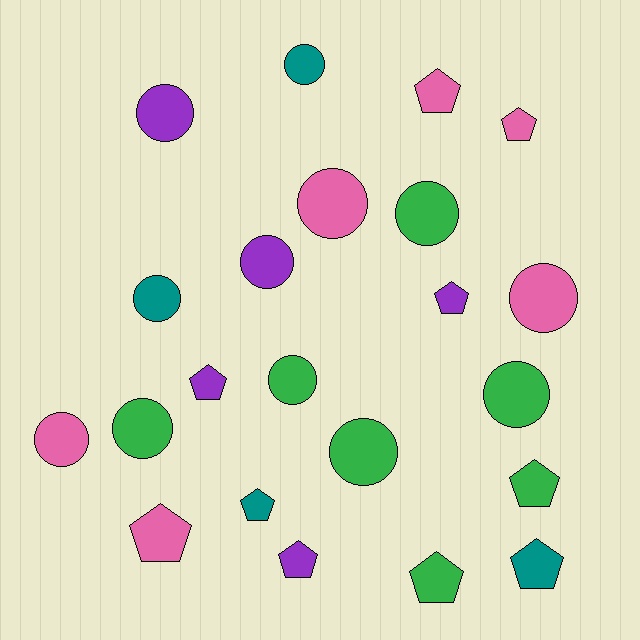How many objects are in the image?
There are 22 objects.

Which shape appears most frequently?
Circle, with 12 objects.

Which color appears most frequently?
Green, with 7 objects.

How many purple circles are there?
There are 2 purple circles.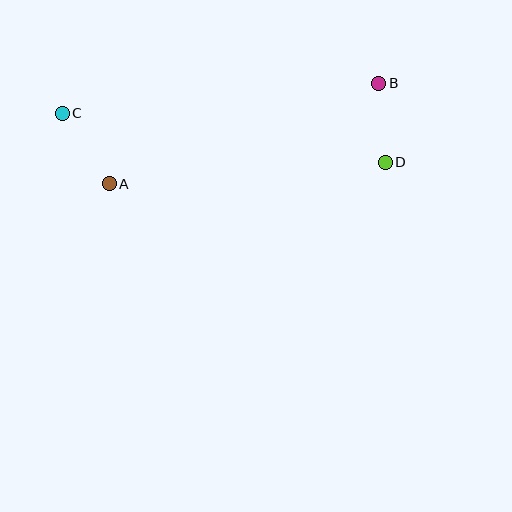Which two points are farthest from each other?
Points C and D are farthest from each other.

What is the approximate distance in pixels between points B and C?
The distance between B and C is approximately 318 pixels.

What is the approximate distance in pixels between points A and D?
The distance between A and D is approximately 277 pixels.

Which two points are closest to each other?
Points B and D are closest to each other.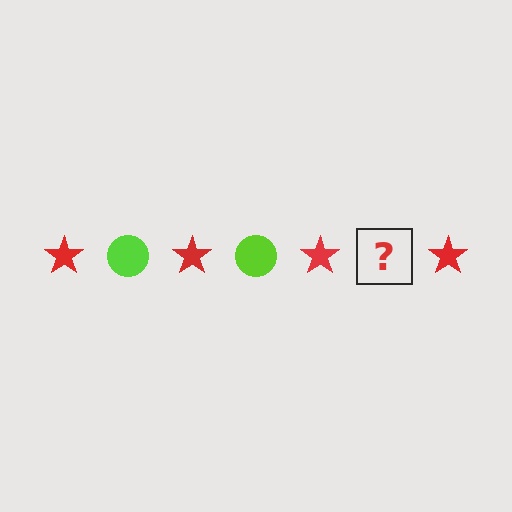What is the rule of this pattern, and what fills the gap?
The rule is that the pattern alternates between red star and lime circle. The gap should be filled with a lime circle.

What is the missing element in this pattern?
The missing element is a lime circle.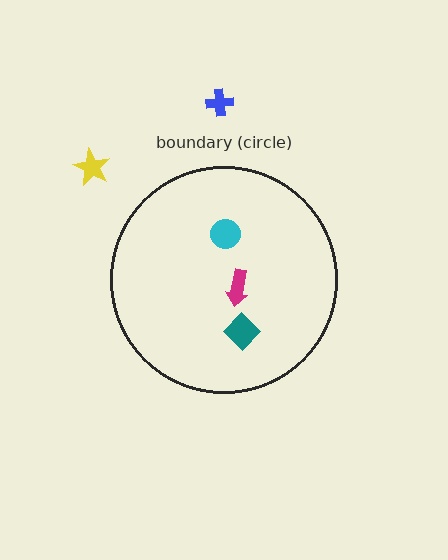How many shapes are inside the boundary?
3 inside, 2 outside.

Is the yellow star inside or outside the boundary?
Outside.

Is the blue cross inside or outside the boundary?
Outside.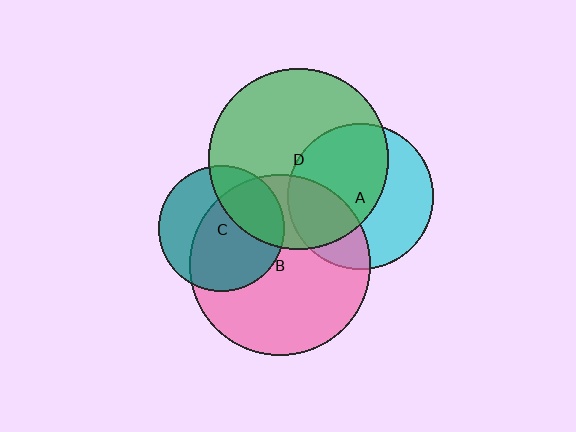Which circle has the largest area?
Circle B (pink).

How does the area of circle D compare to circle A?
Approximately 1.5 times.